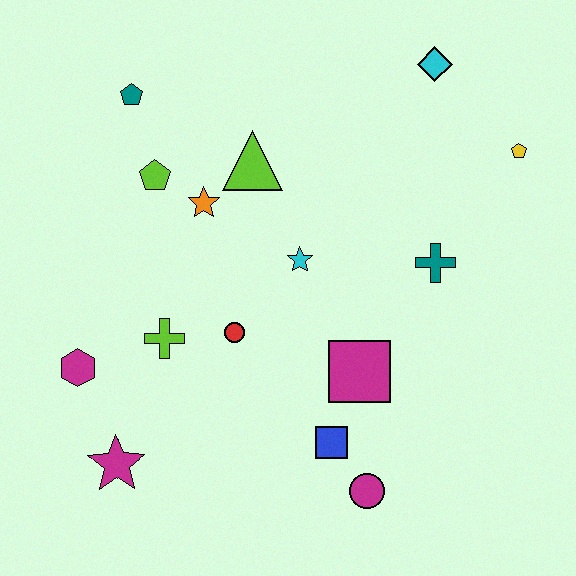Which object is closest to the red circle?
The lime cross is closest to the red circle.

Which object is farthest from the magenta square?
The teal pentagon is farthest from the magenta square.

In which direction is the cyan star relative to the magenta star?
The cyan star is above the magenta star.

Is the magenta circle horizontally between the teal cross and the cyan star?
Yes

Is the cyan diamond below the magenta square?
No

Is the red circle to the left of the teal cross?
Yes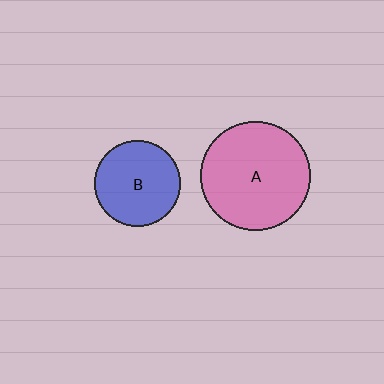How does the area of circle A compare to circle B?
Approximately 1.6 times.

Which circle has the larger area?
Circle A (pink).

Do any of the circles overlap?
No, none of the circles overlap.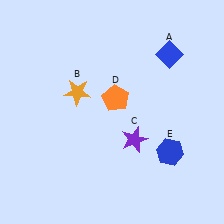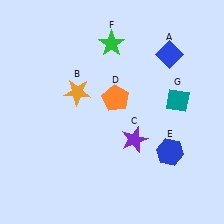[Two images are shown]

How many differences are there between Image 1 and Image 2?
There are 2 differences between the two images.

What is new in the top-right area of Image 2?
A teal diamond (G) was added in the top-right area of Image 2.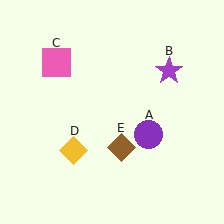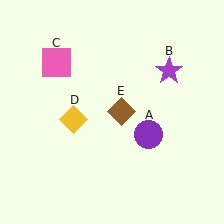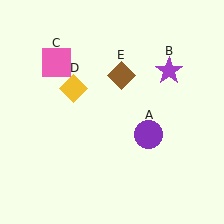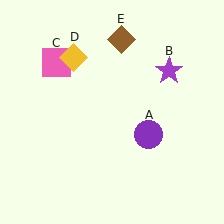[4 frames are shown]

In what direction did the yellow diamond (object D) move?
The yellow diamond (object D) moved up.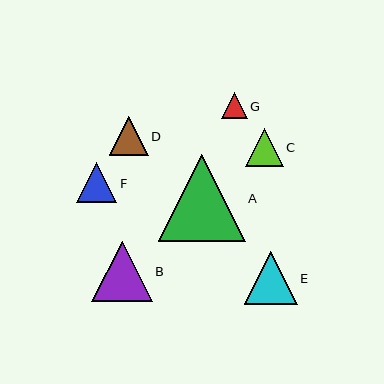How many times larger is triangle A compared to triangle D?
Triangle A is approximately 2.2 times the size of triangle D.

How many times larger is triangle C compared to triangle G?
Triangle C is approximately 1.5 times the size of triangle G.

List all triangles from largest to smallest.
From largest to smallest: A, B, E, F, D, C, G.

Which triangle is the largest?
Triangle A is the largest with a size of approximately 87 pixels.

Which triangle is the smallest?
Triangle G is the smallest with a size of approximately 25 pixels.